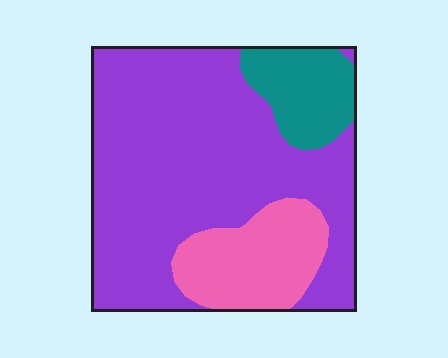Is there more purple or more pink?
Purple.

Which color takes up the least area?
Teal, at roughly 15%.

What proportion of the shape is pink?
Pink covers around 20% of the shape.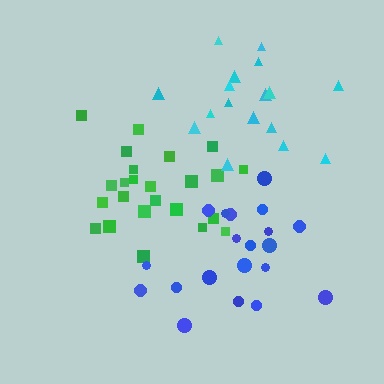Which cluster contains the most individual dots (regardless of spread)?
Green (24).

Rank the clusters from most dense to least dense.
green, blue, cyan.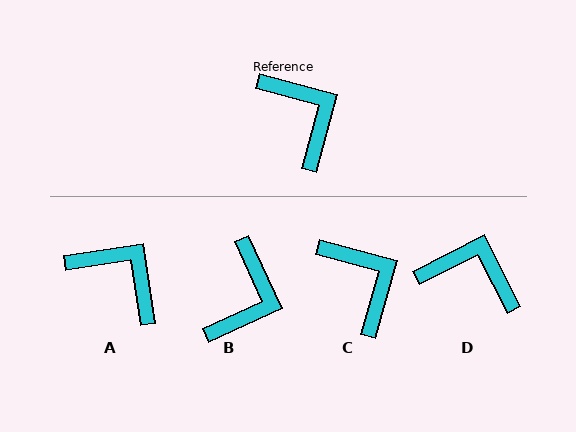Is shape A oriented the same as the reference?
No, it is off by about 24 degrees.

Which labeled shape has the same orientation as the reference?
C.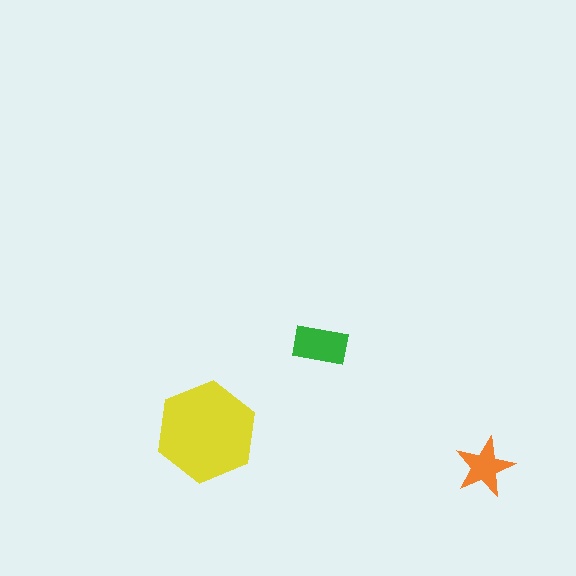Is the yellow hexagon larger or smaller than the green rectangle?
Larger.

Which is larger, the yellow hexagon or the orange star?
The yellow hexagon.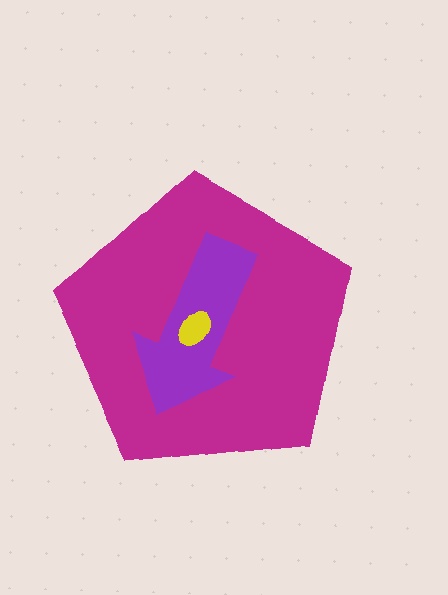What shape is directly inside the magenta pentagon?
The purple arrow.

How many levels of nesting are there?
3.